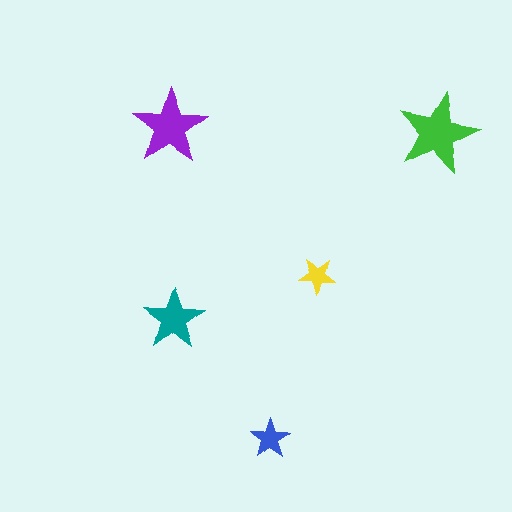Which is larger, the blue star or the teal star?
The teal one.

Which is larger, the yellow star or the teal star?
The teal one.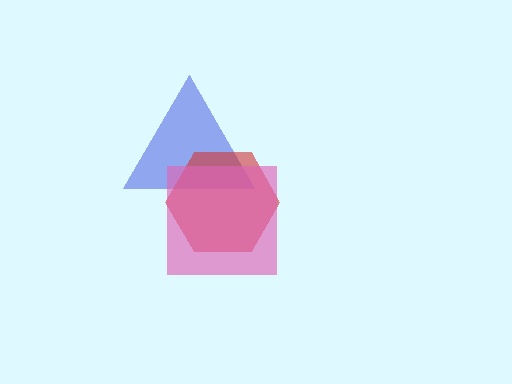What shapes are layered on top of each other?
The layered shapes are: a blue triangle, a red hexagon, a pink square.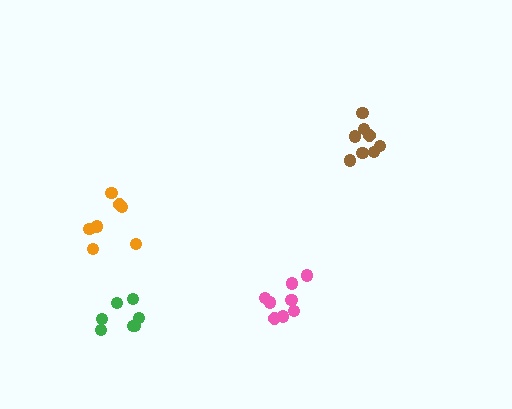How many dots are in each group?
Group 1: 8 dots, Group 2: 7 dots, Group 3: 8 dots, Group 4: 7 dots (30 total).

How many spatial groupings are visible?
There are 4 spatial groupings.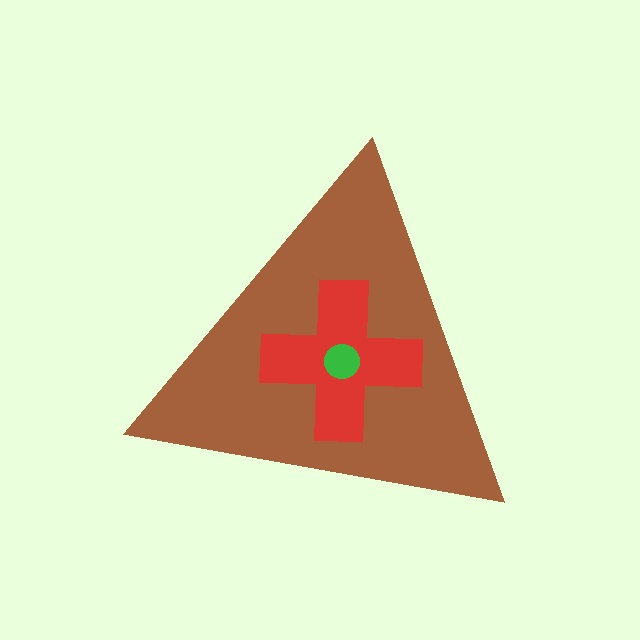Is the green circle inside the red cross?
Yes.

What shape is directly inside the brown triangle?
The red cross.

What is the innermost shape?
The green circle.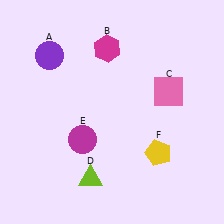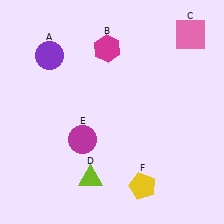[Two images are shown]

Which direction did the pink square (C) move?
The pink square (C) moved up.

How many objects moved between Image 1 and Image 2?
2 objects moved between the two images.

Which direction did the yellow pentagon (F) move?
The yellow pentagon (F) moved down.